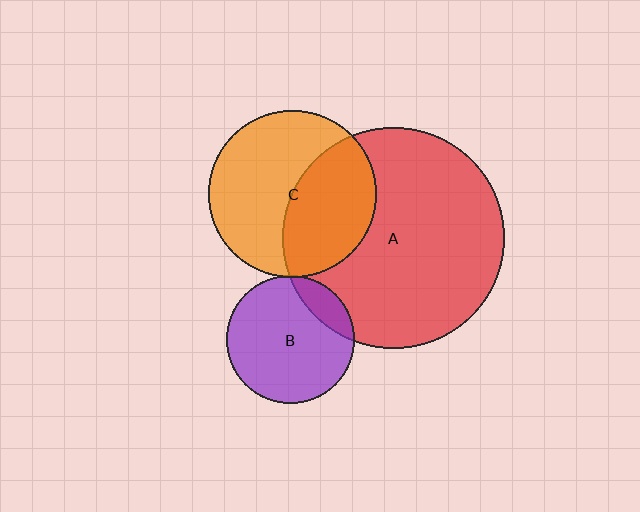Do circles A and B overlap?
Yes.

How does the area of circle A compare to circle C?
Approximately 1.7 times.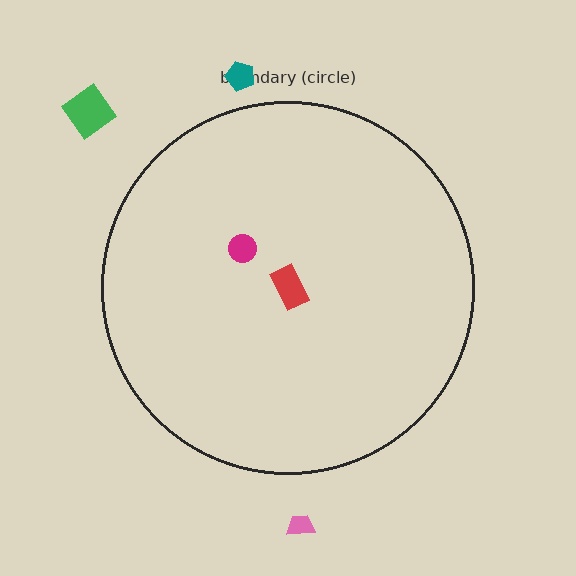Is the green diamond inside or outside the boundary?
Outside.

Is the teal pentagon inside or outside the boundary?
Outside.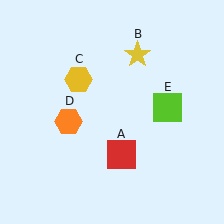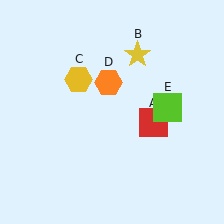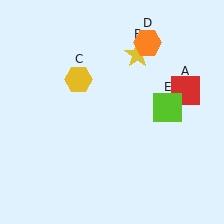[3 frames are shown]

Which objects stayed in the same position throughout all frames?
Yellow star (object B) and yellow hexagon (object C) and lime square (object E) remained stationary.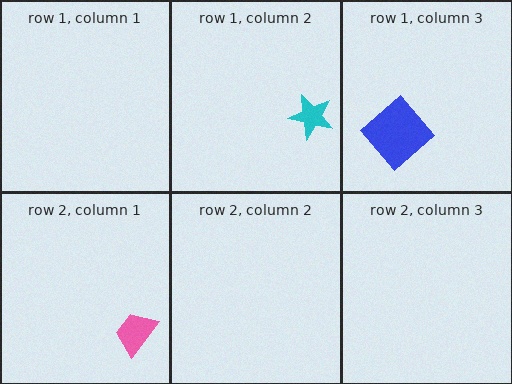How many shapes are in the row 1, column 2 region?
1.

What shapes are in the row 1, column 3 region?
The blue diamond.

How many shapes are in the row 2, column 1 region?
1.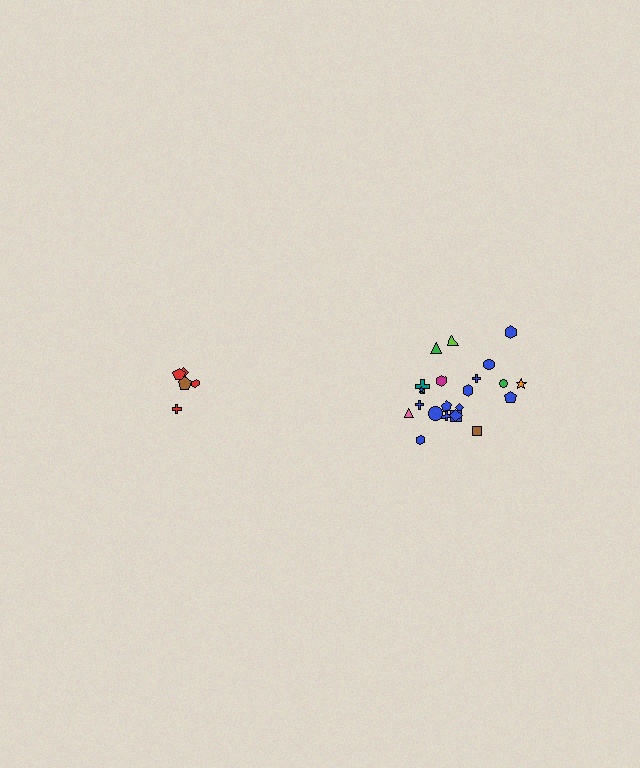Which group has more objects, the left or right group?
The right group.